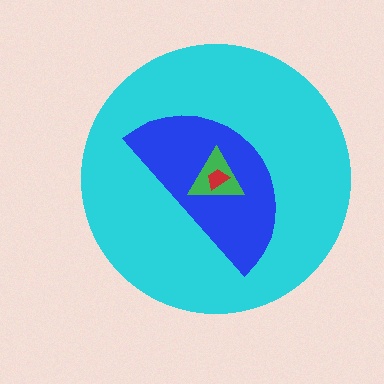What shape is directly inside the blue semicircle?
The green triangle.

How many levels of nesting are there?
4.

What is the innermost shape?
The red trapezoid.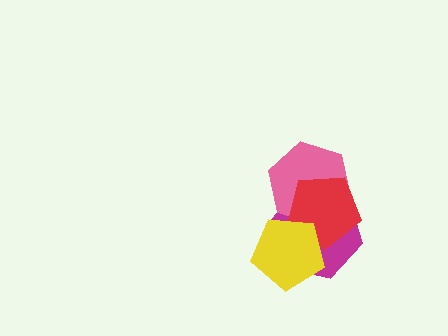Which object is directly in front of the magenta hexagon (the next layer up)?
The pink hexagon is directly in front of the magenta hexagon.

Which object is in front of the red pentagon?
The yellow pentagon is in front of the red pentagon.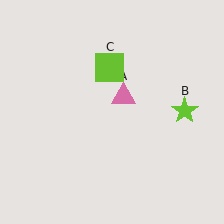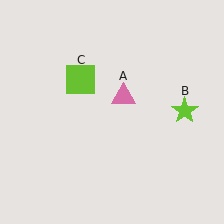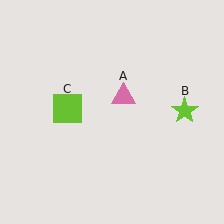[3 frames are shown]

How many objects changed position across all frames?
1 object changed position: lime square (object C).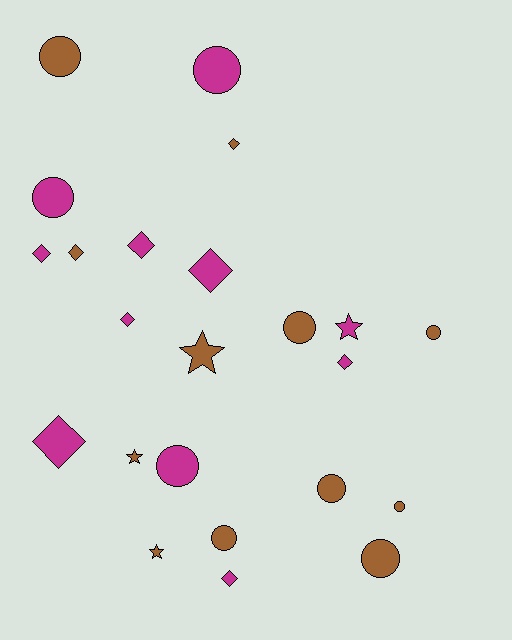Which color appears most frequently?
Brown, with 12 objects.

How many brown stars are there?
There are 3 brown stars.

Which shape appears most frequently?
Circle, with 10 objects.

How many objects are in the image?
There are 23 objects.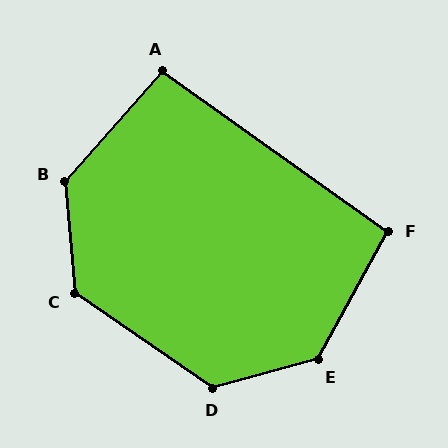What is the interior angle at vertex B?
Approximately 133 degrees (obtuse).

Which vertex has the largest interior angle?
E, at approximately 134 degrees.